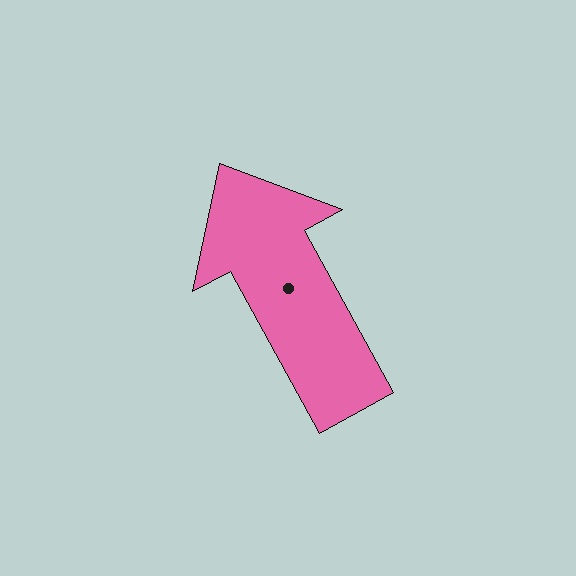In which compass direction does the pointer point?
Northwest.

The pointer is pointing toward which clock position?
Roughly 11 o'clock.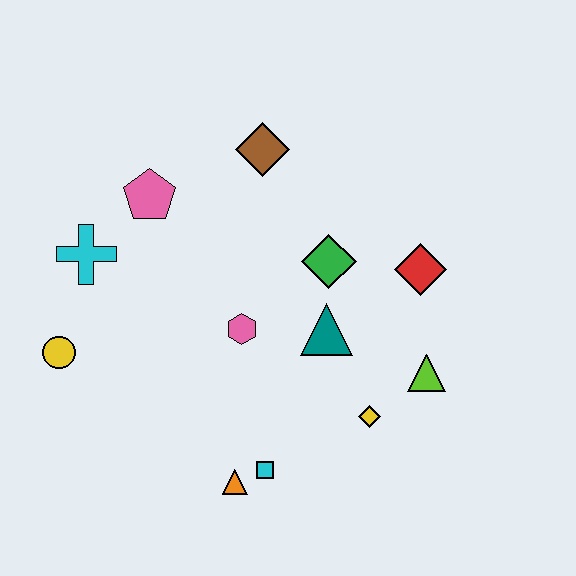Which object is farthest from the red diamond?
The yellow circle is farthest from the red diamond.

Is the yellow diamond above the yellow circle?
No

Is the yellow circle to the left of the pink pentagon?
Yes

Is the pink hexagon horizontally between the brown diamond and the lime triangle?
No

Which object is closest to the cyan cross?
The pink pentagon is closest to the cyan cross.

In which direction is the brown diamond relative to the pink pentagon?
The brown diamond is to the right of the pink pentagon.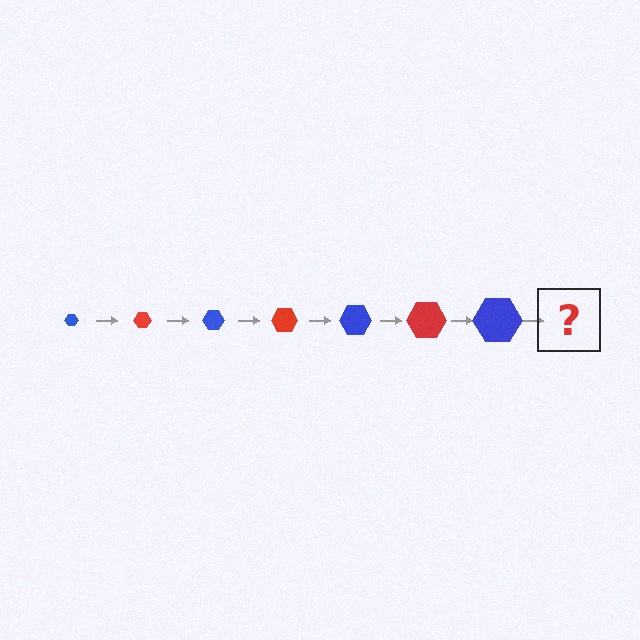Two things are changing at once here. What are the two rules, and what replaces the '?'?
The two rules are that the hexagon grows larger each step and the color cycles through blue and red. The '?' should be a red hexagon, larger than the previous one.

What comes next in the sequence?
The next element should be a red hexagon, larger than the previous one.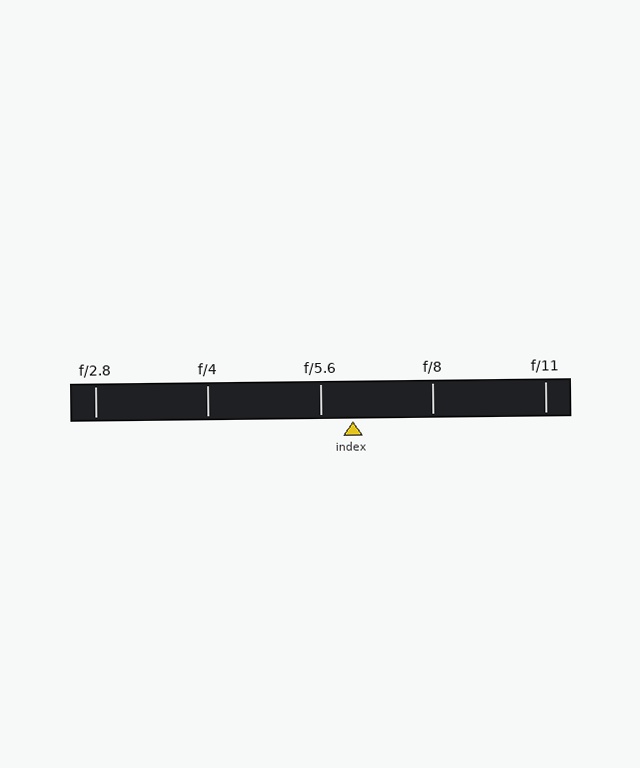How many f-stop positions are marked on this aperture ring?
There are 5 f-stop positions marked.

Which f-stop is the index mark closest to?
The index mark is closest to f/5.6.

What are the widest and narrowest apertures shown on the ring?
The widest aperture shown is f/2.8 and the narrowest is f/11.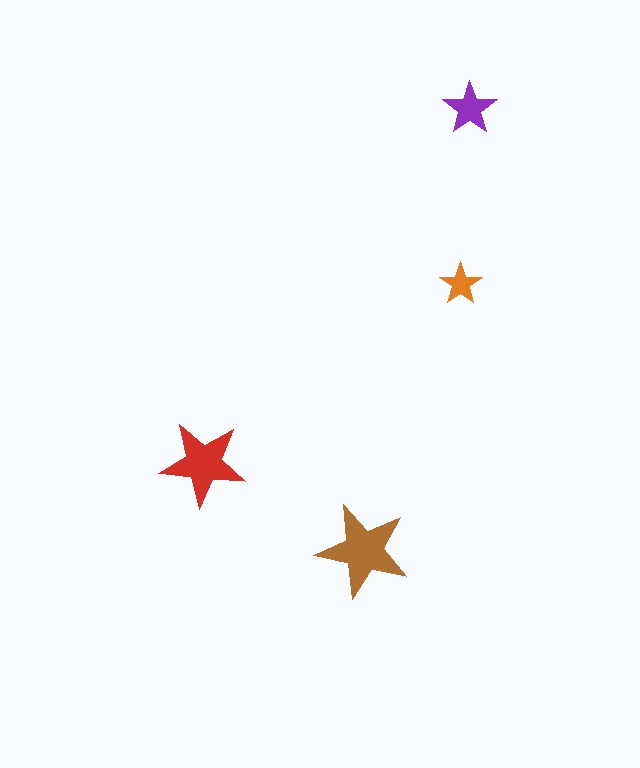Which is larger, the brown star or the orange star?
The brown one.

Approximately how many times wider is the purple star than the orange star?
About 1.5 times wider.